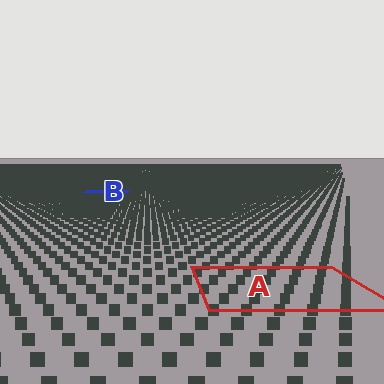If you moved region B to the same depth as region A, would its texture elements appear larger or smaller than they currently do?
They would appear larger. At a closer depth, the same texture elements are projected at a bigger on-screen size.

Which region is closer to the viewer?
Region A is closer. The texture elements there are larger and more spread out.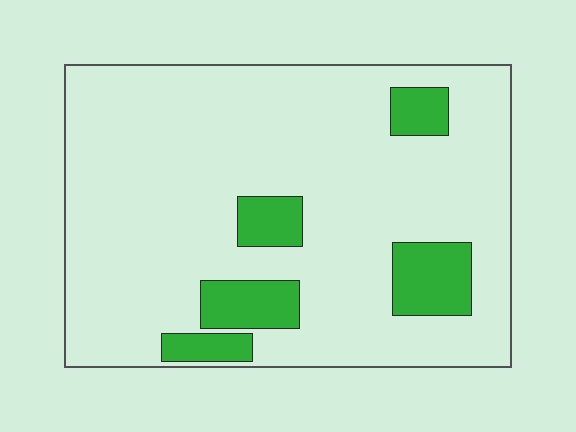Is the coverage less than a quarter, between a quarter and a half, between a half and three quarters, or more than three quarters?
Less than a quarter.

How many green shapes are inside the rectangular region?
5.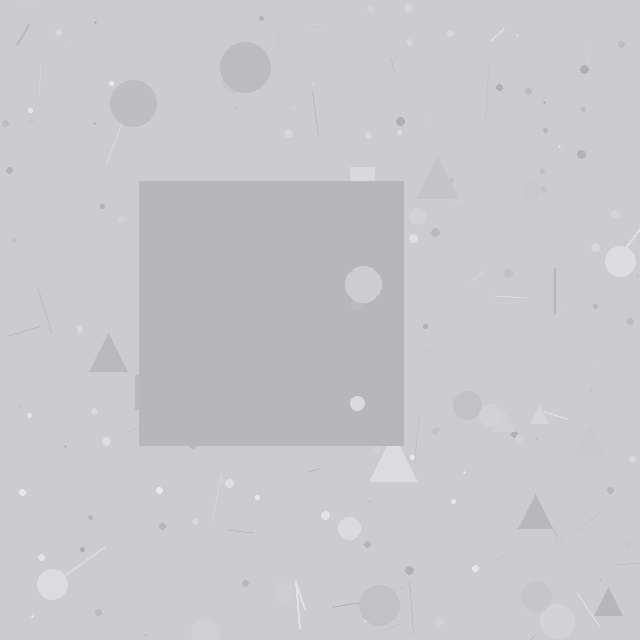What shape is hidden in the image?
A square is hidden in the image.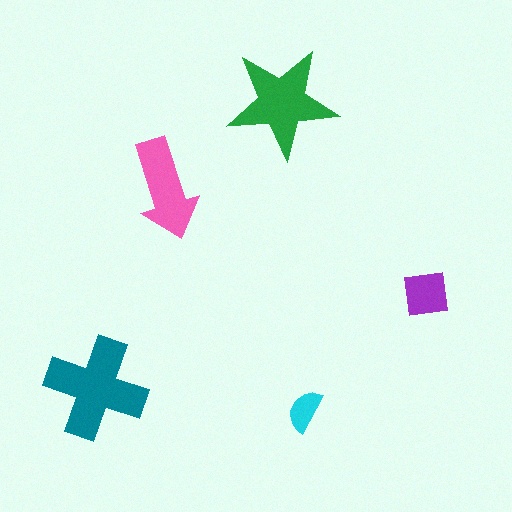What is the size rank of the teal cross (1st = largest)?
1st.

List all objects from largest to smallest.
The teal cross, the green star, the pink arrow, the purple square, the cyan semicircle.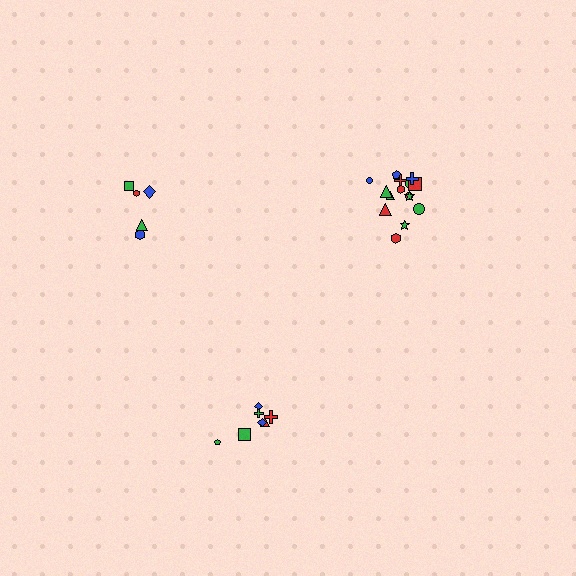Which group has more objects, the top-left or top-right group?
The top-right group.